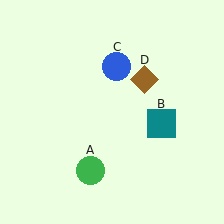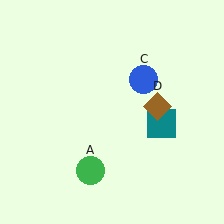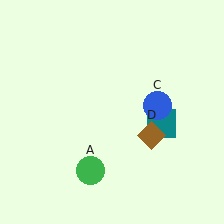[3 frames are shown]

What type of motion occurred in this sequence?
The blue circle (object C), brown diamond (object D) rotated clockwise around the center of the scene.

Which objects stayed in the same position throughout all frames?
Green circle (object A) and teal square (object B) remained stationary.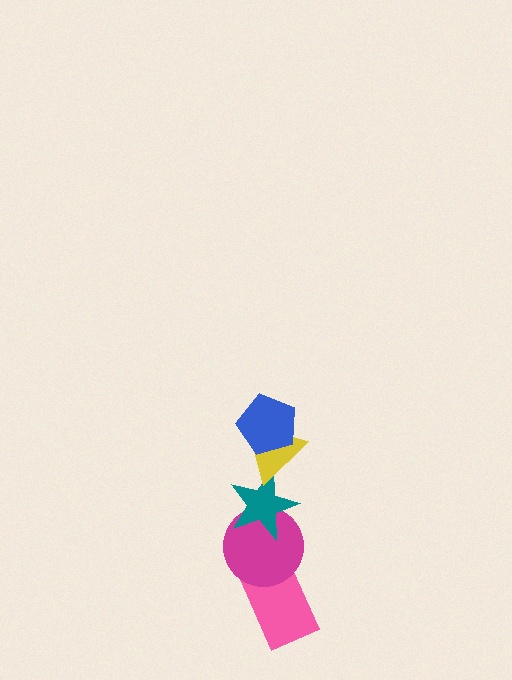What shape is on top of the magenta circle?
The teal star is on top of the magenta circle.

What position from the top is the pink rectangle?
The pink rectangle is 5th from the top.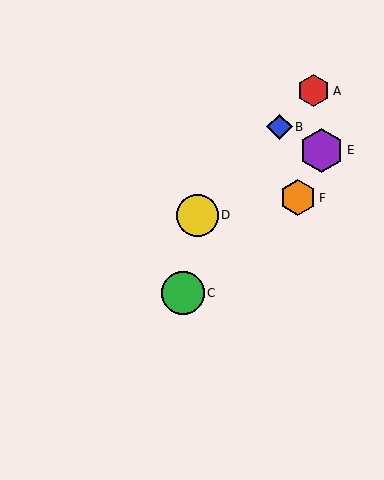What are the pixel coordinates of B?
Object B is at (280, 127).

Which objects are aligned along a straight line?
Objects A, B, D are aligned along a straight line.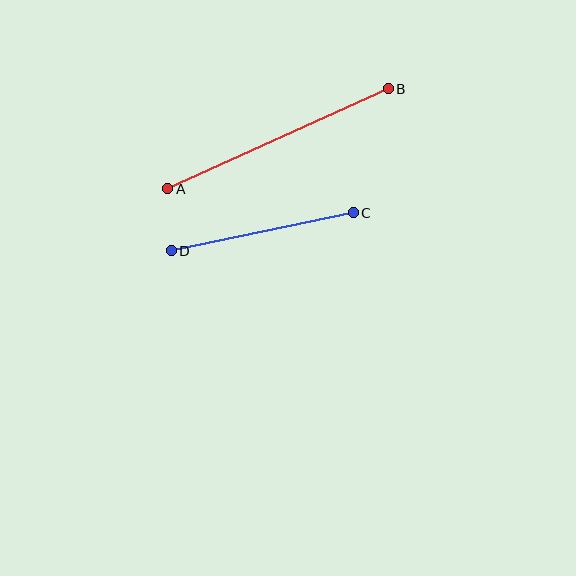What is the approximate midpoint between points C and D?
The midpoint is at approximately (262, 232) pixels.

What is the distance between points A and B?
The distance is approximately 242 pixels.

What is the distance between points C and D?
The distance is approximately 186 pixels.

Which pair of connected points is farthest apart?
Points A and B are farthest apart.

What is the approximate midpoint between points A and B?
The midpoint is at approximately (278, 139) pixels.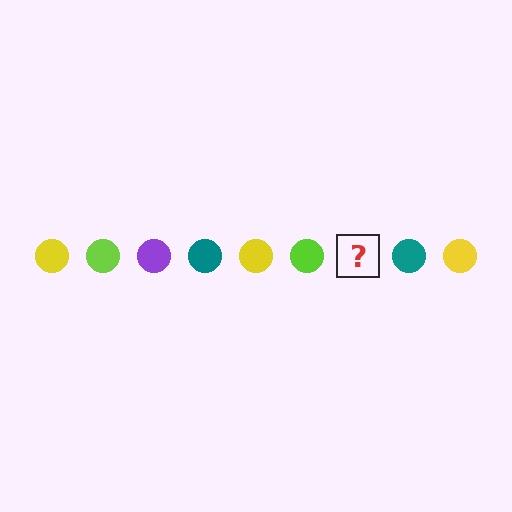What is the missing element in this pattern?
The missing element is a purple circle.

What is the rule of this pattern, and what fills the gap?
The rule is that the pattern cycles through yellow, lime, purple, teal circles. The gap should be filled with a purple circle.